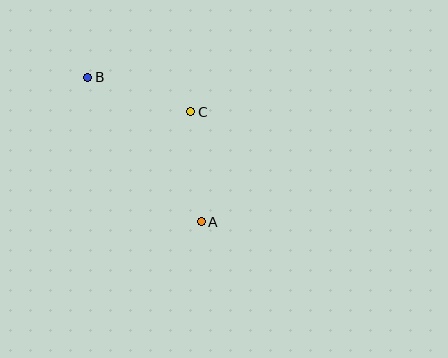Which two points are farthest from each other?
Points A and B are farthest from each other.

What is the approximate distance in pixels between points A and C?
The distance between A and C is approximately 110 pixels.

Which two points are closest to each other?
Points B and C are closest to each other.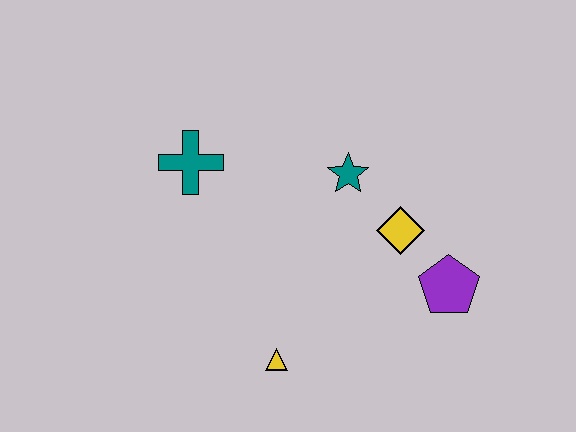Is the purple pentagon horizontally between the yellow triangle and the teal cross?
No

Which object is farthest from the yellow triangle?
The teal cross is farthest from the yellow triangle.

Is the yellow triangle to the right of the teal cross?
Yes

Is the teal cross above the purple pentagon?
Yes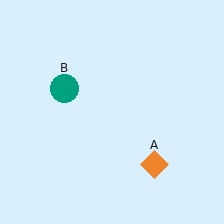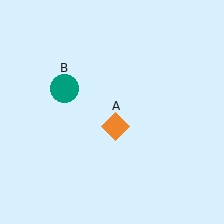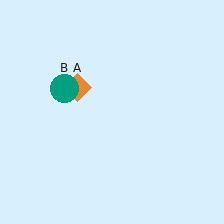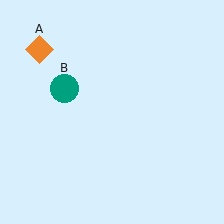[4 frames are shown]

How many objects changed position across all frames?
1 object changed position: orange diamond (object A).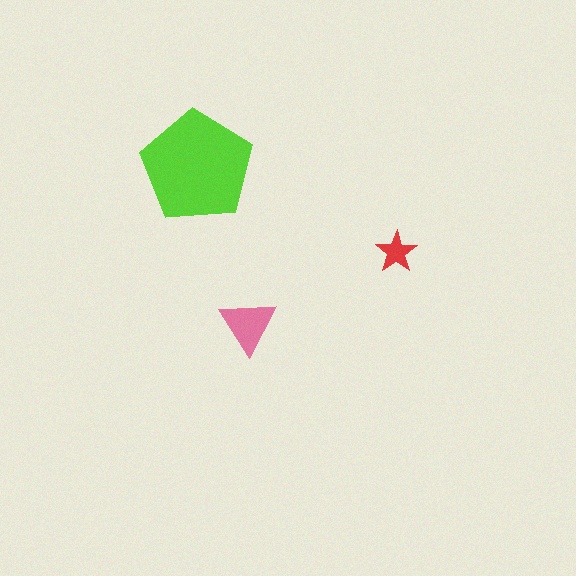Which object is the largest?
The lime pentagon.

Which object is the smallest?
The red star.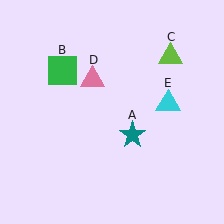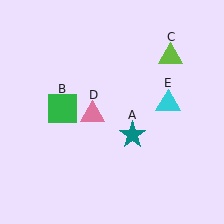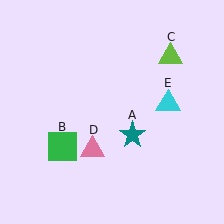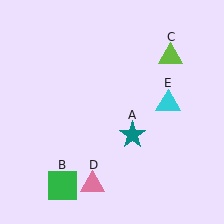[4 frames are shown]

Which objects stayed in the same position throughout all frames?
Teal star (object A) and lime triangle (object C) and cyan triangle (object E) remained stationary.